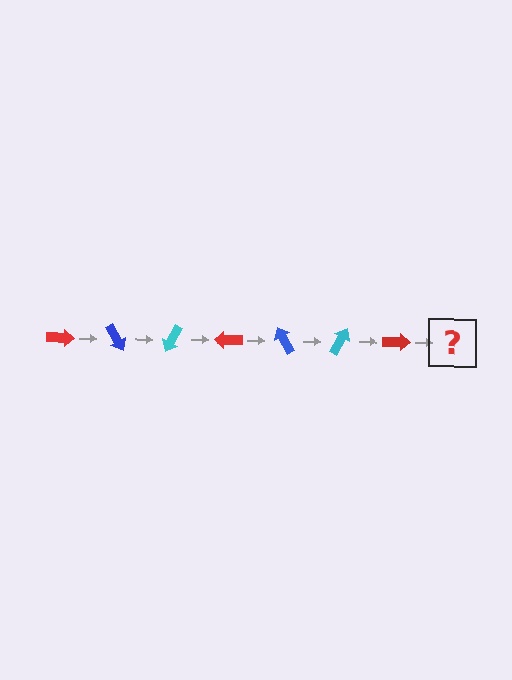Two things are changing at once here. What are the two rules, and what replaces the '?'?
The two rules are that it rotates 60 degrees each step and the color cycles through red, blue, and cyan. The '?' should be a blue arrow, rotated 420 degrees from the start.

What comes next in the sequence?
The next element should be a blue arrow, rotated 420 degrees from the start.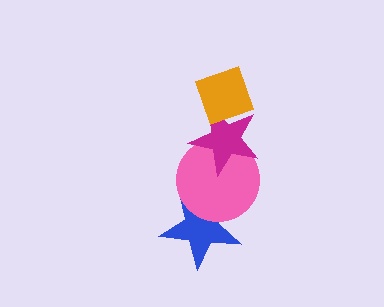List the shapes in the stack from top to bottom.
From top to bottom: the orange diamond, the magenta star, the pink circle, the blue star.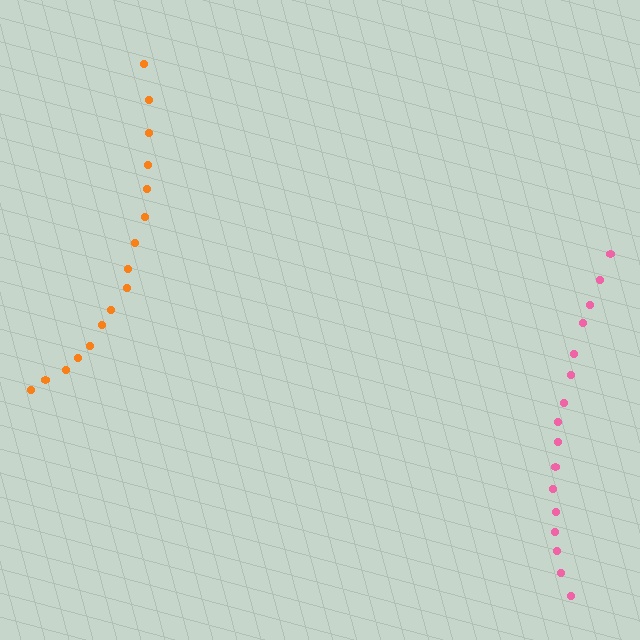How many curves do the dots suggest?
There are 2 distinct paths.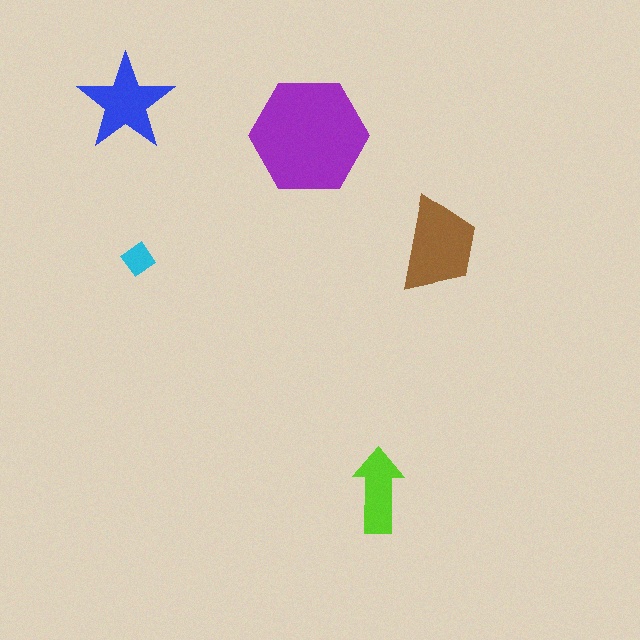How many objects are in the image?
There are 5 objects in the image.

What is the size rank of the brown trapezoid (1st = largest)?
2nd.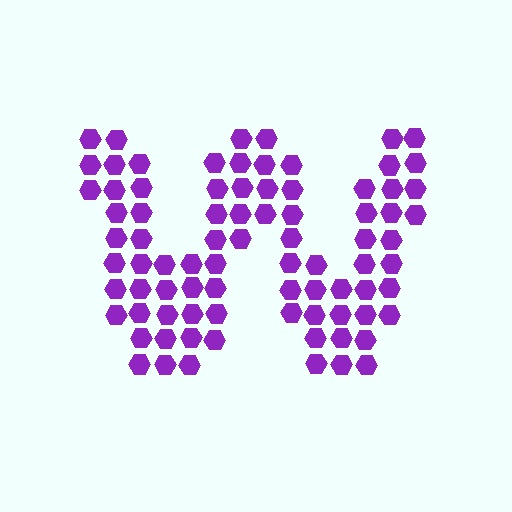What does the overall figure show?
The overall figure shows the letter W.